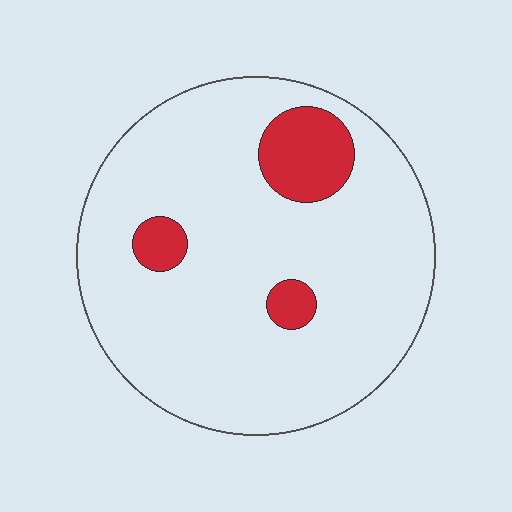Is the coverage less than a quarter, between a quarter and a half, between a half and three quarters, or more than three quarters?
Less than a quarter.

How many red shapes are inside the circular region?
3.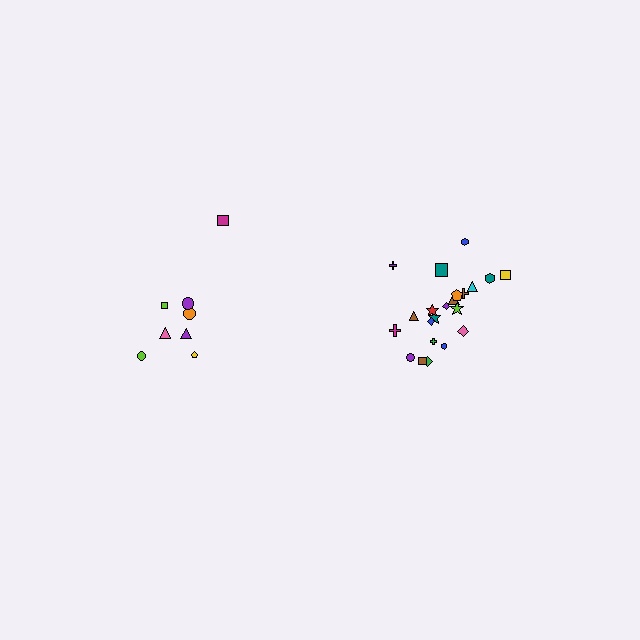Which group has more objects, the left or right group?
The right group.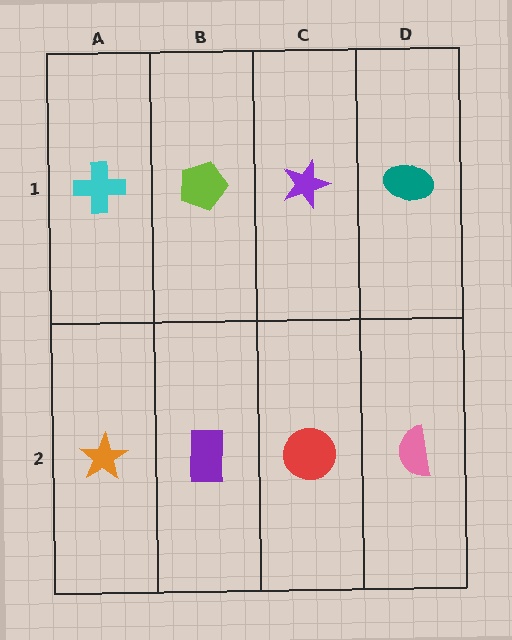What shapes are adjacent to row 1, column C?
A red circle (row 2, column C), a lime pentagon (row 1, column B), a teal ellipse (row 1, column D).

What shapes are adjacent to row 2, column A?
A cyan cross (row 1, column A), a purple rectangle (row 2, column B).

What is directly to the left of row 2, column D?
A red circle.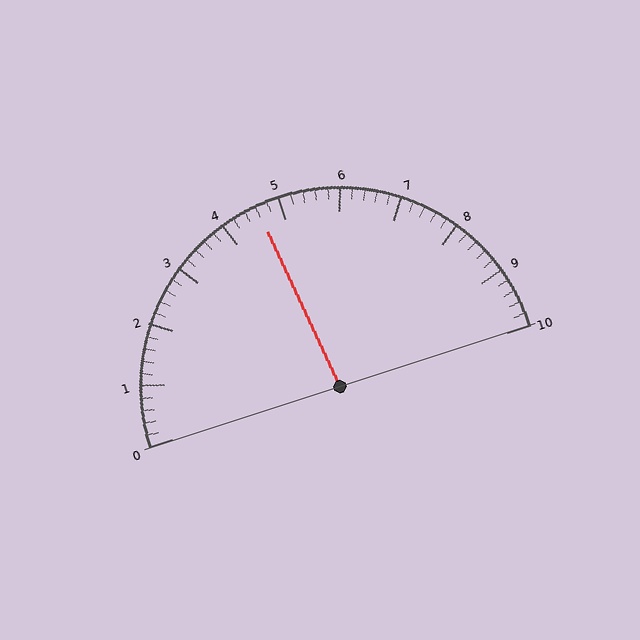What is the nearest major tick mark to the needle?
The nearest major tick mark is 5.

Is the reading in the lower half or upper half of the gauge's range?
The reading is in the lower half of the range (0 to 10).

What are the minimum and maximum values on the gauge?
The gauge ranges from 0 to 10.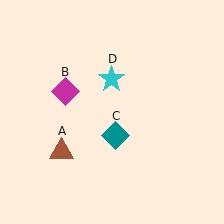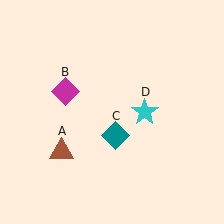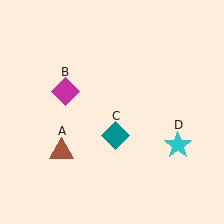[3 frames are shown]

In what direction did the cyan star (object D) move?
The cyan star (object D) moved down and to the right.